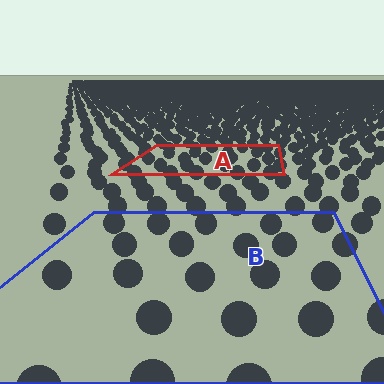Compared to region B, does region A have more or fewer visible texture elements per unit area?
Region A has more texture elements per unit area — they are packed more densely because it is farther away.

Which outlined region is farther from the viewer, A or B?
Region A is farther from the viewer — the texture elements inside it appear smaller and more densely packed.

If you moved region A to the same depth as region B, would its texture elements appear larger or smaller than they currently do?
They would appear larger. At a closer depth, the same texture elements are projected at a bigger on-screen size.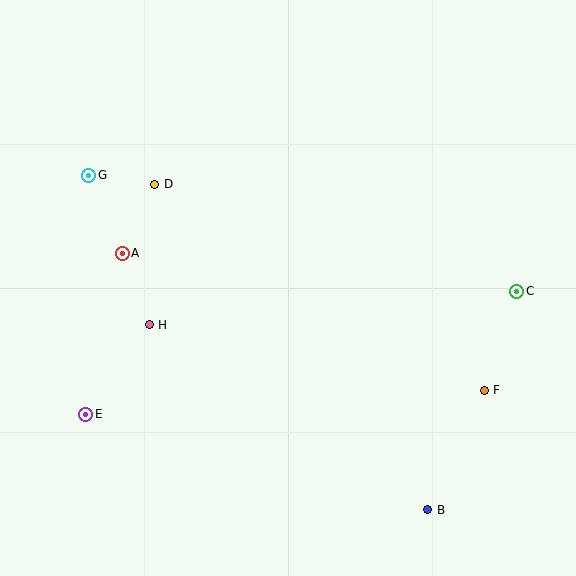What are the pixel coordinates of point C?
Point C is at (517, 291).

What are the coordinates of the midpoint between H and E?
The midpoint between H and E is at (118, 369).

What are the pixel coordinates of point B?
Point B is at (428, 510).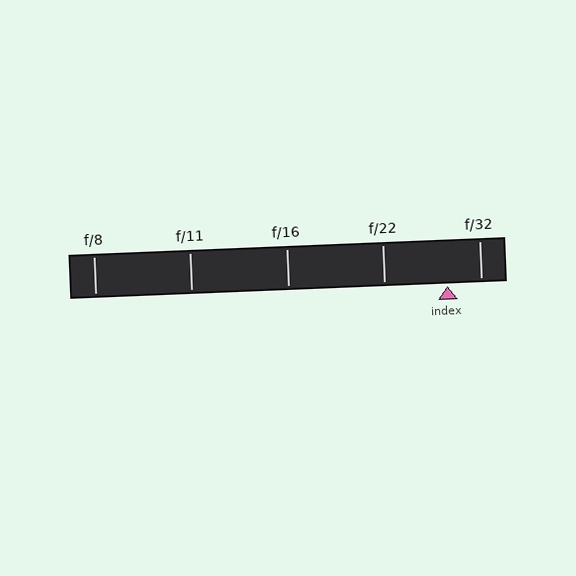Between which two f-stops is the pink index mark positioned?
The index mark is between f/22 and f/32.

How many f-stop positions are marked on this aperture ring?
There are 5 f-stop positions marked.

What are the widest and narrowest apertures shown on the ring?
The widest aperture shown is f/8 and the narrowest is f/32.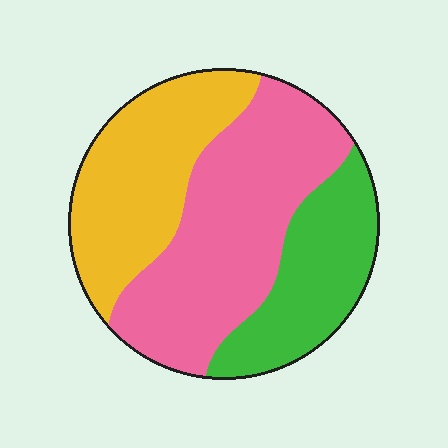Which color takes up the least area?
Green, at roughly 25%.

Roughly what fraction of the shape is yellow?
Yellow covers 31% of the shape.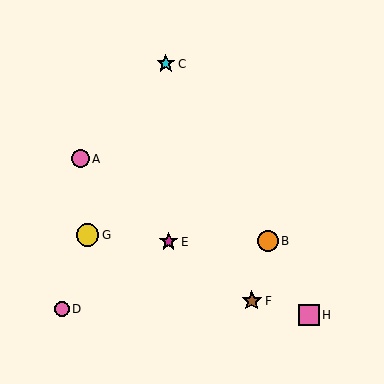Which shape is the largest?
The yellow circle (labeled G) is the largest.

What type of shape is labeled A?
Shape A is a pink circle.